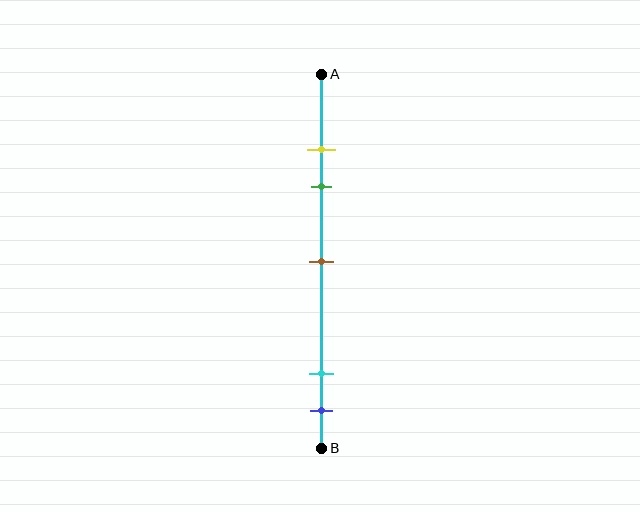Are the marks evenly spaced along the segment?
No, the marks are not evenly spaced.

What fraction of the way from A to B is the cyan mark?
The cyan mark is approximately 80% (0.8) of the way from A to B.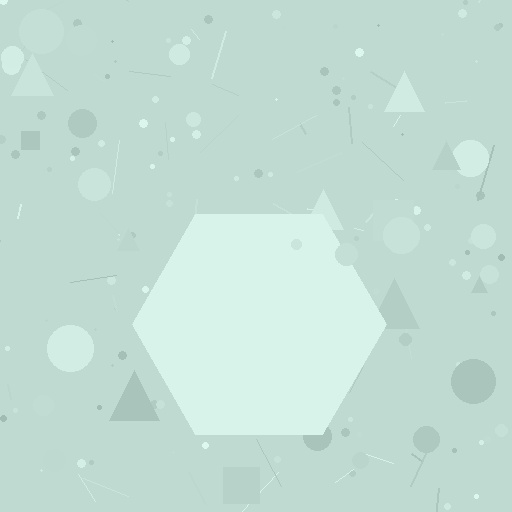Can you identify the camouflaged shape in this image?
The camouflaged shape is a hexagon.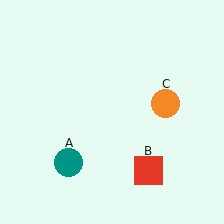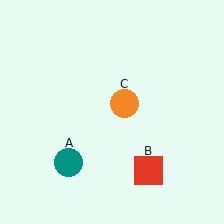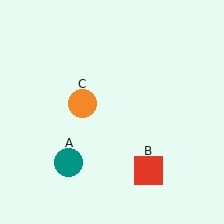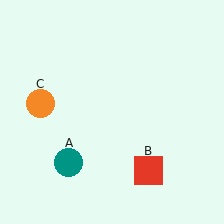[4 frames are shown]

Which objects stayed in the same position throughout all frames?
Teal circle (object A) and red square (object B) remained stationary.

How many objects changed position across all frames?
1 object changed position: orange circle (object C).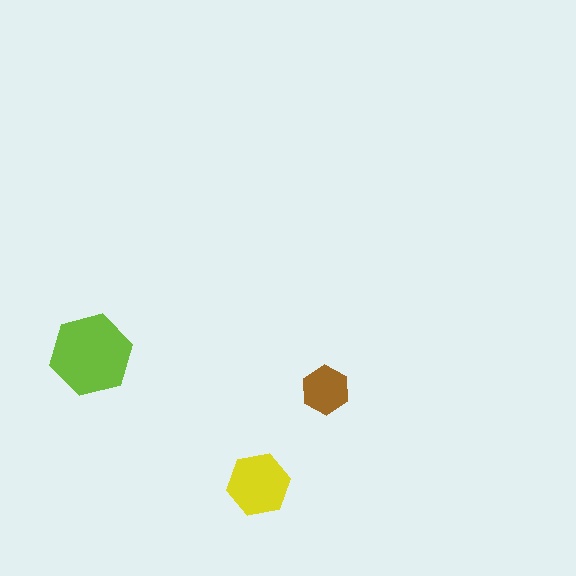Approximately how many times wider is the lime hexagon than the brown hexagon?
About 1.5 times wider.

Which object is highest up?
The lime hexagon is topmost.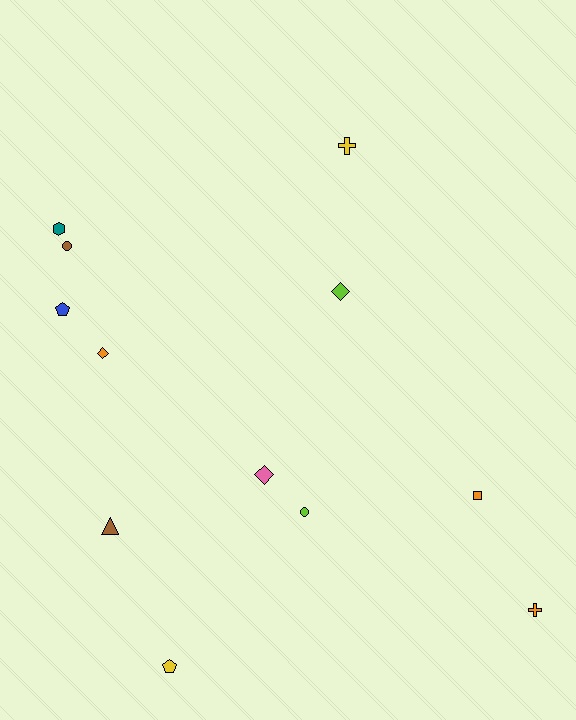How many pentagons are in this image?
There are 2 pentagons.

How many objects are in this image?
There are 12 objects.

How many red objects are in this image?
There are no red objects.